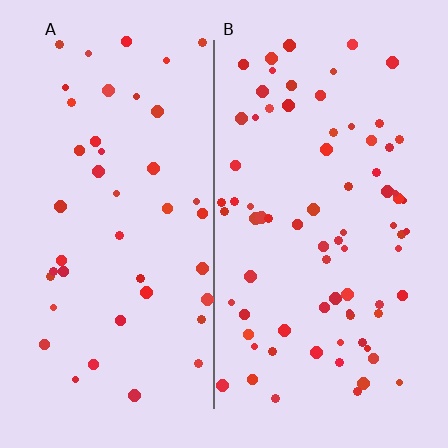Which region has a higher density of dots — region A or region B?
B (the right).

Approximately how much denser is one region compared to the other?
Approximately 1.7× — region B over region A.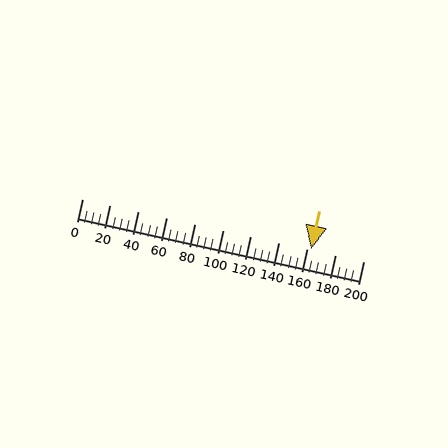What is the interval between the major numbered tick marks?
The major tick marks are spaced 20 units apart.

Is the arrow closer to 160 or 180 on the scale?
The arrow is closer to 160.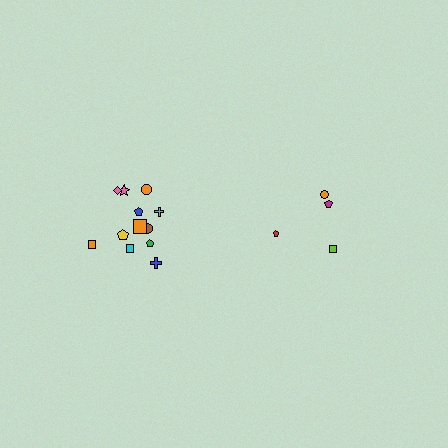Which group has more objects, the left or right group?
The left group.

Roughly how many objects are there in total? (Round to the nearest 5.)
Roughly 15 objects in total.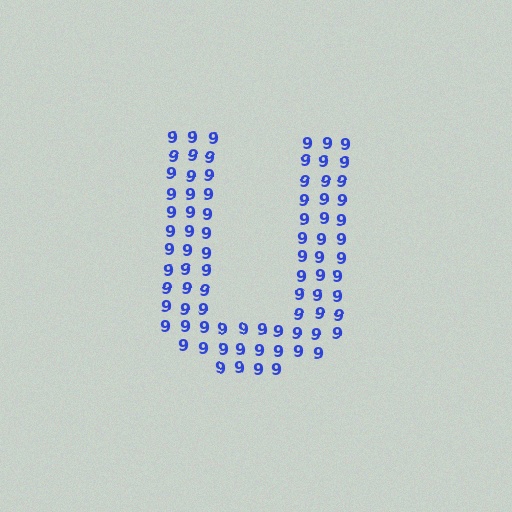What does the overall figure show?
The overall figure shows the letter U.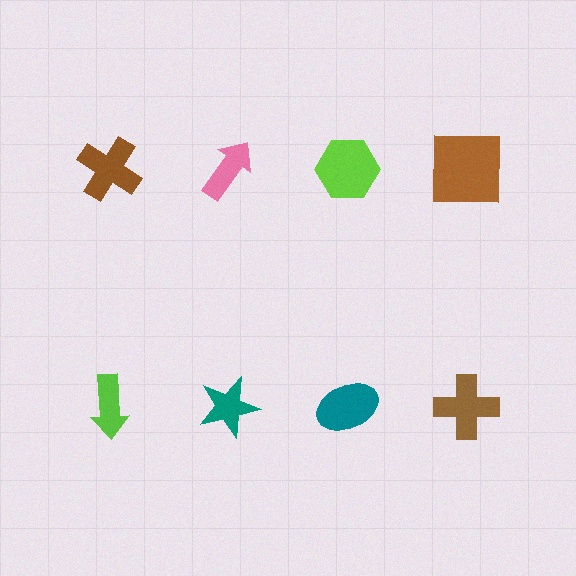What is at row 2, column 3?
A teal ellipse.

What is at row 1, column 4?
A brown square.